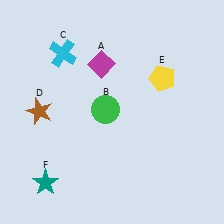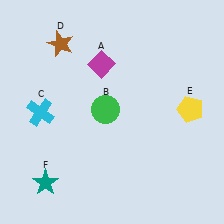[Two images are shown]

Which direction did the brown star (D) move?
The brown star (D) moved up.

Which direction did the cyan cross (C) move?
The cyan cross (C) moved down.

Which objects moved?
The objects that moved are: the cyan cross (C), the brown star (D), the yellow pentagon (E).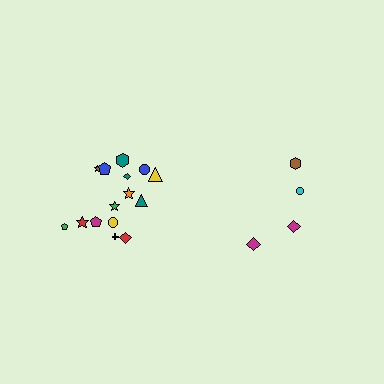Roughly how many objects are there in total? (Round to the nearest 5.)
Roughly 20 objects in total.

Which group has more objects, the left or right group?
The left group.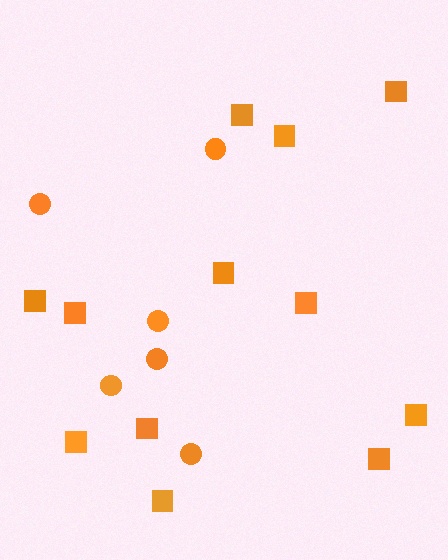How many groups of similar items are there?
There are 2 groups: one group of circles (6) and one group of squares (12).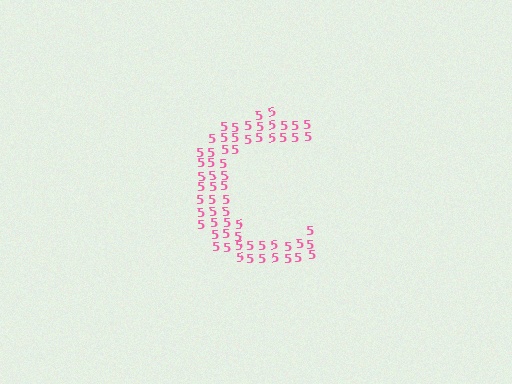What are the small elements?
The small elements are digit 5's.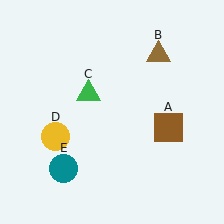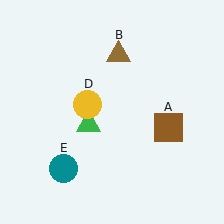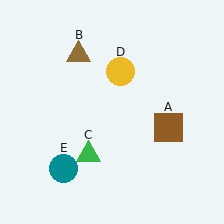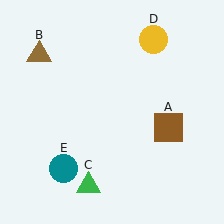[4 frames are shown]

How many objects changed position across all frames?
3 objects changed position: brown triangle (object B), green triangle (object C), yellow circle (object D).